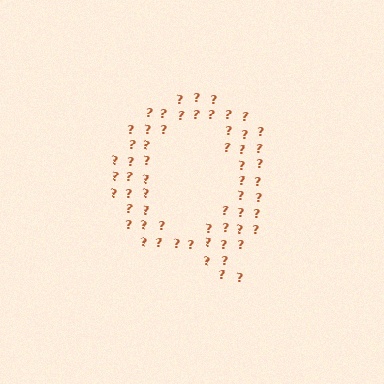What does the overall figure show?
The overall figure shows the letter Q.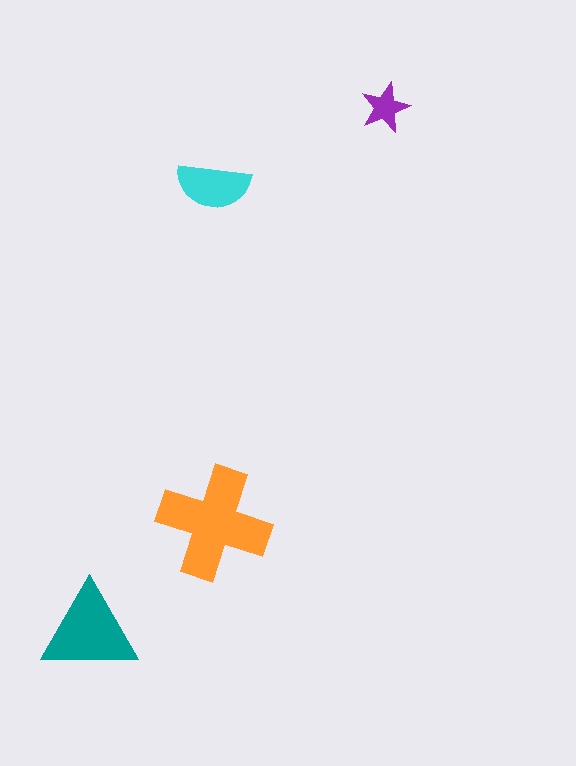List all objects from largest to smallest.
The orange cross, the teal triangle, the cyan semicircle, the purple star.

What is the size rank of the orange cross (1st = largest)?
1st.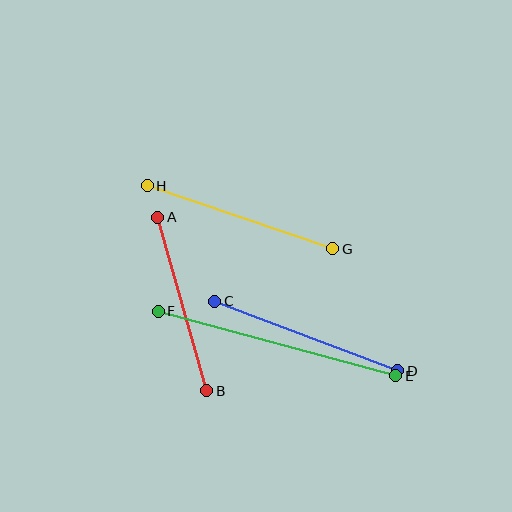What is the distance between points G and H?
The distance is approximately 196 pixels.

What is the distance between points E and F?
The distance is approximately 246 pixels.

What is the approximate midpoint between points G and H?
The midpoint is at approximately (240, 217) pixels.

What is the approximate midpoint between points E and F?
The midpoint is at approximately (277, 344) pixels.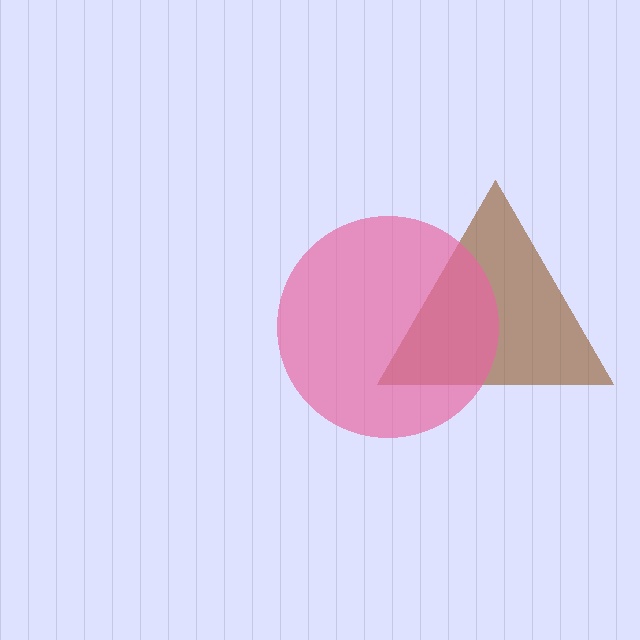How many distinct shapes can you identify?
There are 2 distinct shapes: a brown triangle, a pink circle.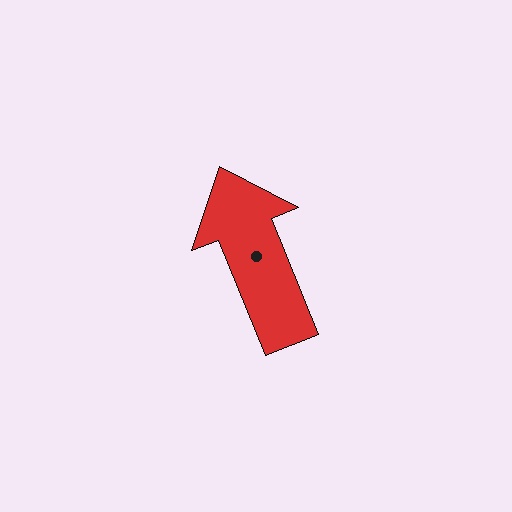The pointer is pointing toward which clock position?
Roughly 11 o'clock.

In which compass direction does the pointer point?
North.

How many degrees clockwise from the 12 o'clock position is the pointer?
Approximately 338 degrees.